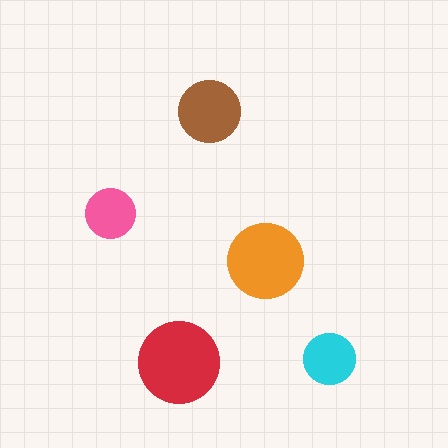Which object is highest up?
The brown circle is topmost.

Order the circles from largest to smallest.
the red one, the orange one, the brown one, the cyan one, the pink one.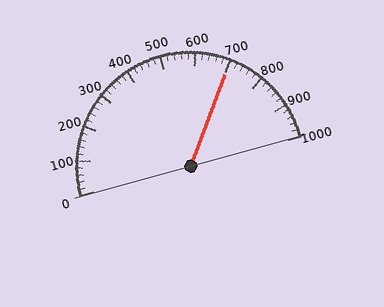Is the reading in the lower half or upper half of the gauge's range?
The reading is in the upper half of the range (0 to 1000).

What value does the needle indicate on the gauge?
The needle indicates approximately 700.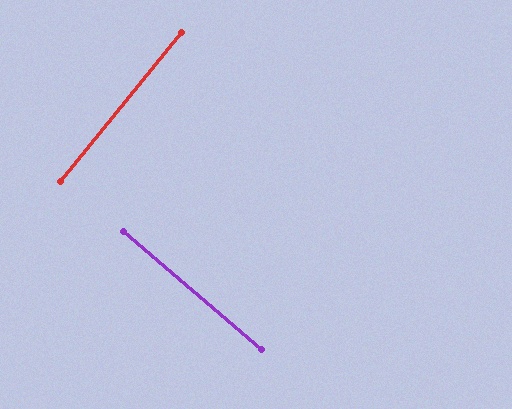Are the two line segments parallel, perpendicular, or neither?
Perpendicular — they meet at approximately 89°.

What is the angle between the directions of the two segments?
Approximately 89 degrees.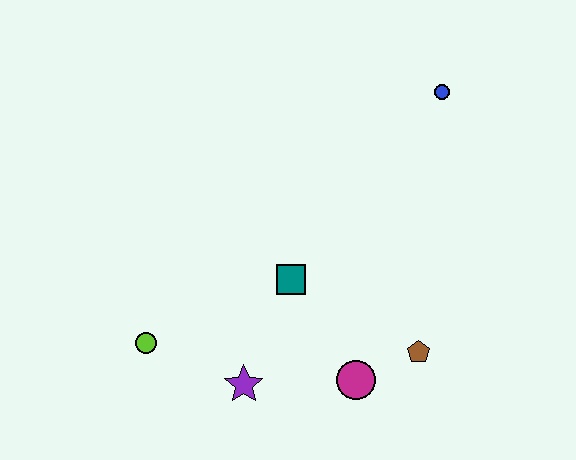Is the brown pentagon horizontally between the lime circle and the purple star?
No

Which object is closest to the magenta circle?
The brown pentagon is closest to the magenta circle.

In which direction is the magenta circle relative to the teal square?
The magenta circle is below the teal square.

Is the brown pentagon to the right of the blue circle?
No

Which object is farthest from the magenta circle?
The blue circle is farthest from the magenta circle.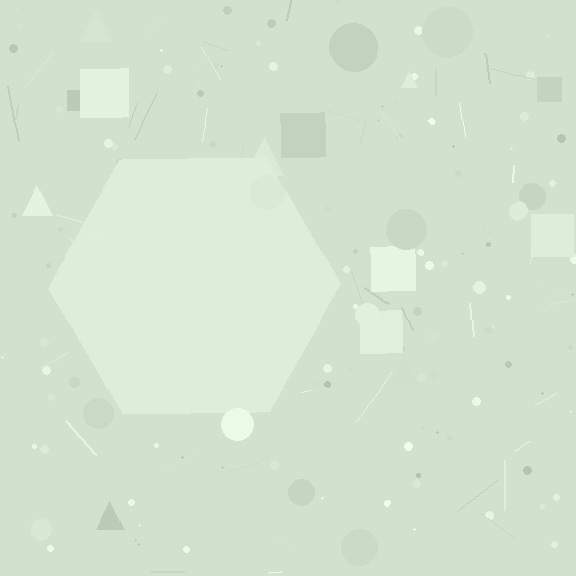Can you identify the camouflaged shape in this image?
The camouflaged shape is a hexagon.